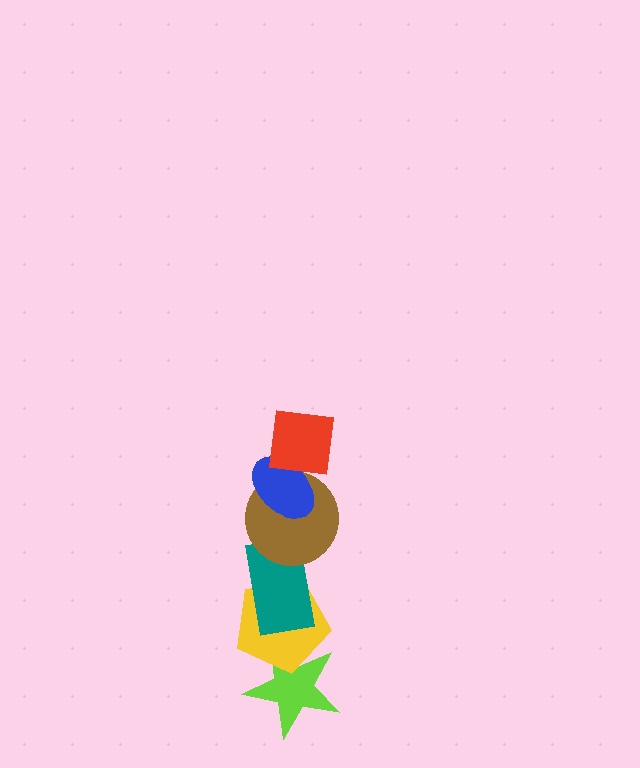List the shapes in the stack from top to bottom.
From top to bottom: the red square, the blue ellipse, the brown circle, the teal rectangle, the yellow pentagon, the lime star.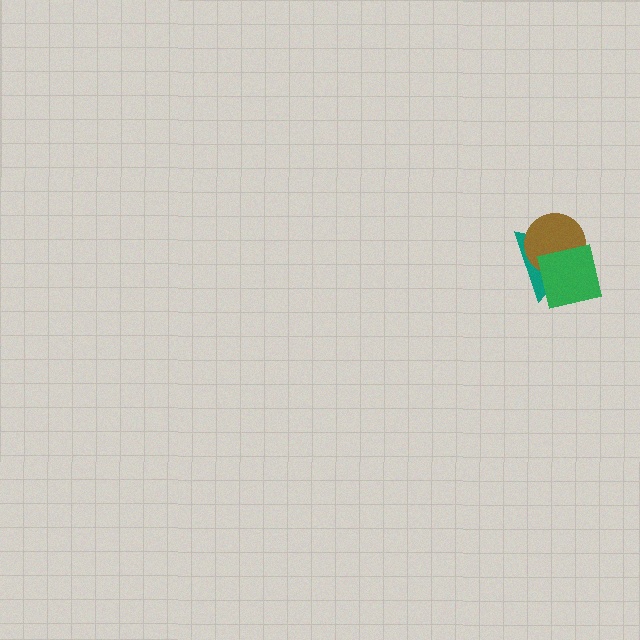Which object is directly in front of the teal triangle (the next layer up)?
The brown circle is directly in front of the teal triangle.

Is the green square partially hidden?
No, no other shape covers it.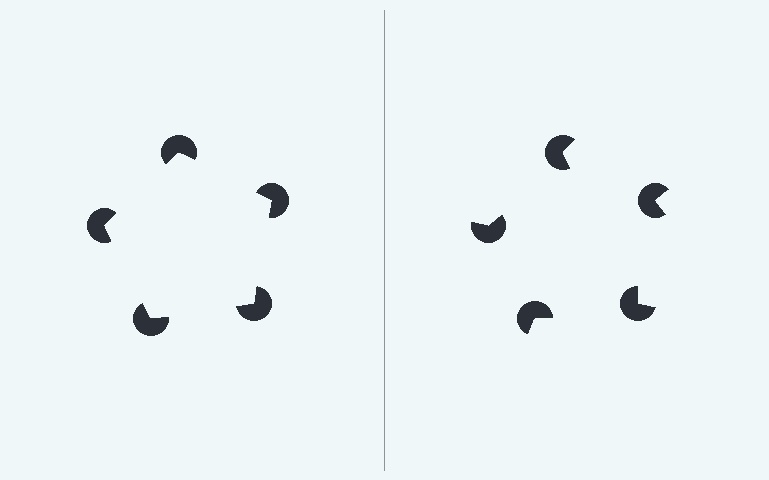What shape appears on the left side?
An illusory pentagon.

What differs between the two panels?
The pac-man discs are positioned identically on both sides; only the wedge orientations differ. On the left they align to a pentagon; on the right they are misaligned.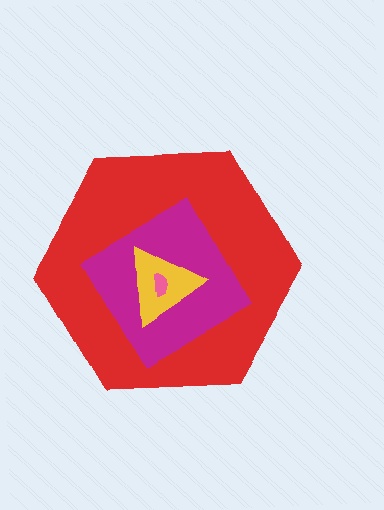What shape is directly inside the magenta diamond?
The yellow triangle.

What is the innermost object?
The pink semicircle.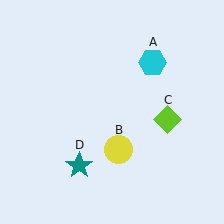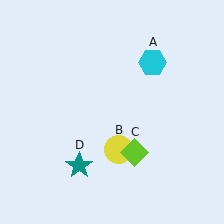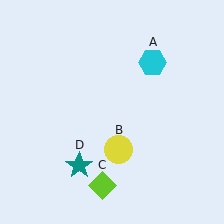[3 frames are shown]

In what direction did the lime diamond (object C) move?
The lime diamond (object C) moved down and to the left.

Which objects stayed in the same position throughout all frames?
Cyan hexagon (object A) and yellow circle (object B) and teal star (object D) remained stationary.